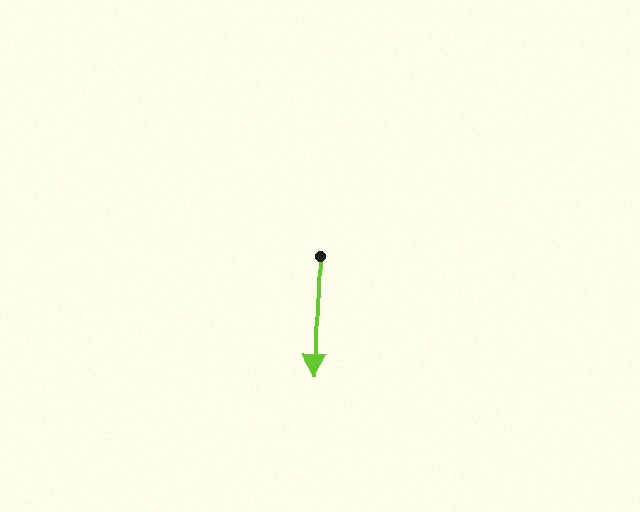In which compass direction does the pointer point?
South.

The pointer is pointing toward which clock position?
Roughly 6 o'clock.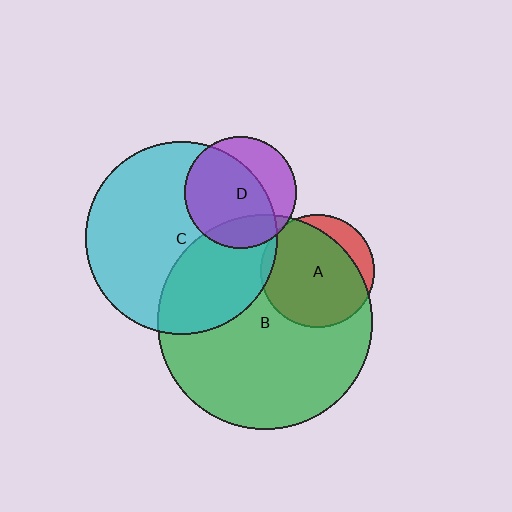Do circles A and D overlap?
Yes.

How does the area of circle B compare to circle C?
Approximately 1.2 times.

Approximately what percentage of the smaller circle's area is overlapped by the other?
Approximately 5%.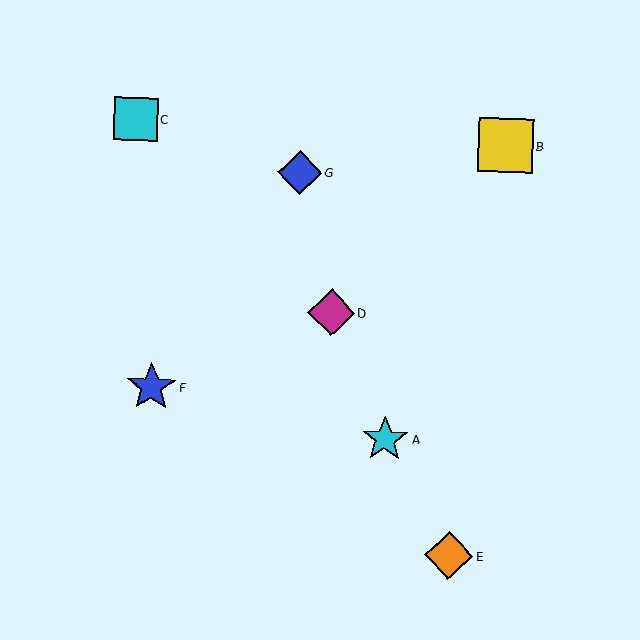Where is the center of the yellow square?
The center of the yellow square is at (505, 145).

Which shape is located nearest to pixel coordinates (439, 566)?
The orange diamond (labeled E) at (449, 556) is nearest to that location.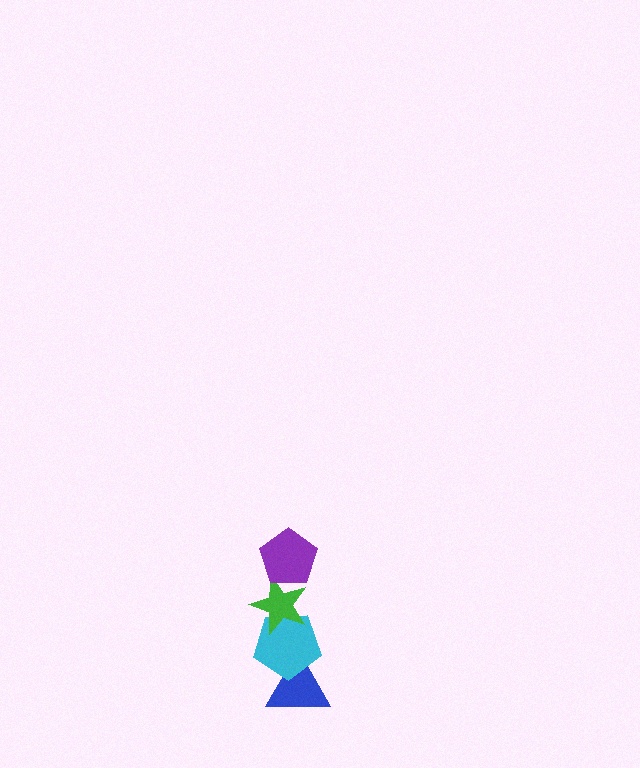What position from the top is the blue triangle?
The blue triangle is 4th from the top.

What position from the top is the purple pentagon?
The purple pentagon is 1st from the top.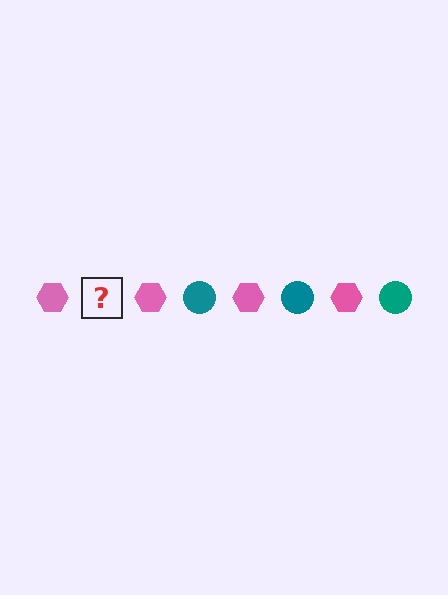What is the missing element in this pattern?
The missing element is a teal circle.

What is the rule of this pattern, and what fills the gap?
The rule is that the pattern alternates between pink hexagon and teal circle. The gap should be filled with a teal circle.